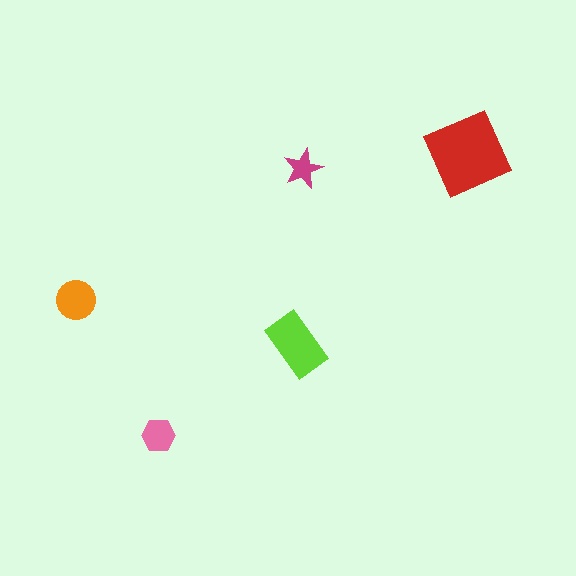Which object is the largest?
The red square.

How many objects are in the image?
There are 5 objects in the image.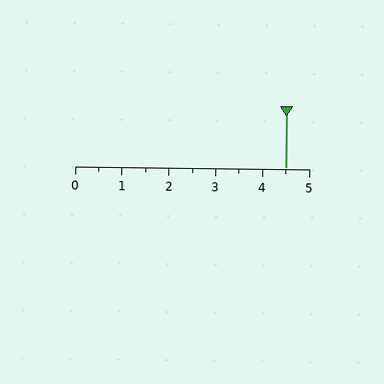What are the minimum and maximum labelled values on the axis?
The axis runs from 0 to 5.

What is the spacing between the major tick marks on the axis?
The major ticks are spaced 1 apart.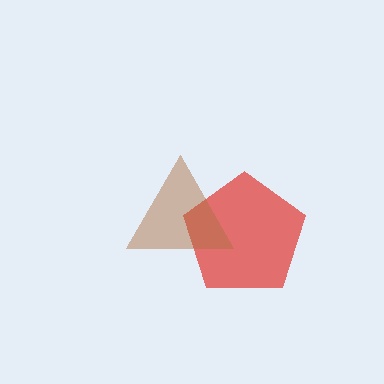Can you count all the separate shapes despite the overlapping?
Yes, there are 2 separate shapes.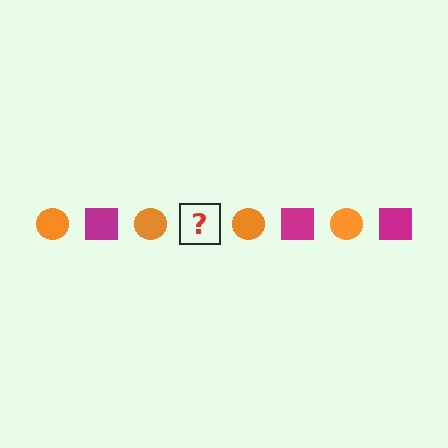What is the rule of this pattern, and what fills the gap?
The rule is that the pattern alternates between orange circle and magenta square. The gap should be filled with a magenta square.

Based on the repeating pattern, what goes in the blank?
The blank should be a magenta square.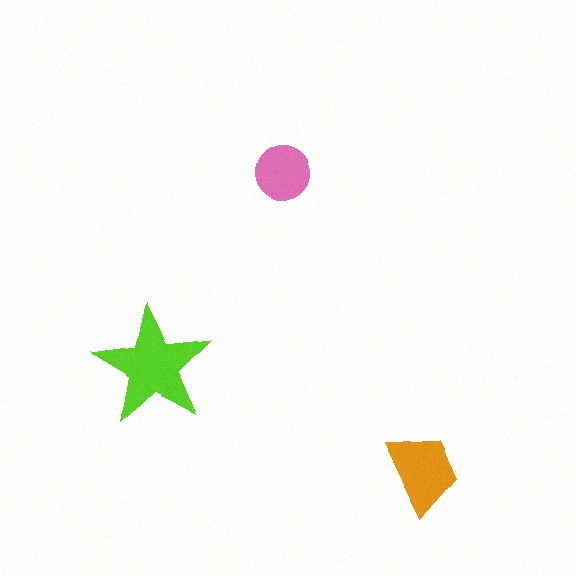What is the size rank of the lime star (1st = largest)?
1st.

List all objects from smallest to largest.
The pink circle, the orange trapezoid, the lime star.